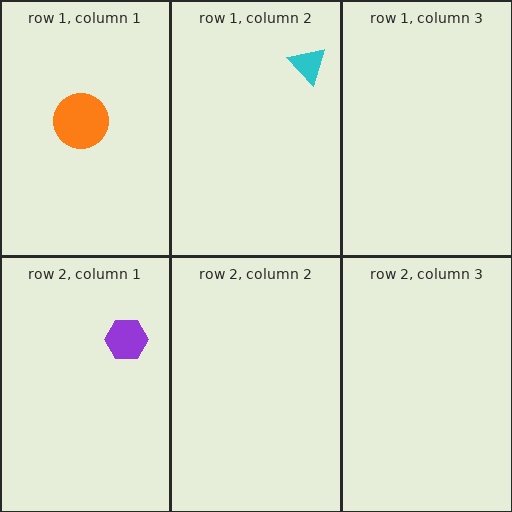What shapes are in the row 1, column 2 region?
The cyan triangle.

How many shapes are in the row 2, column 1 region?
1.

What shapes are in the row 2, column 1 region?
The purple hexagon.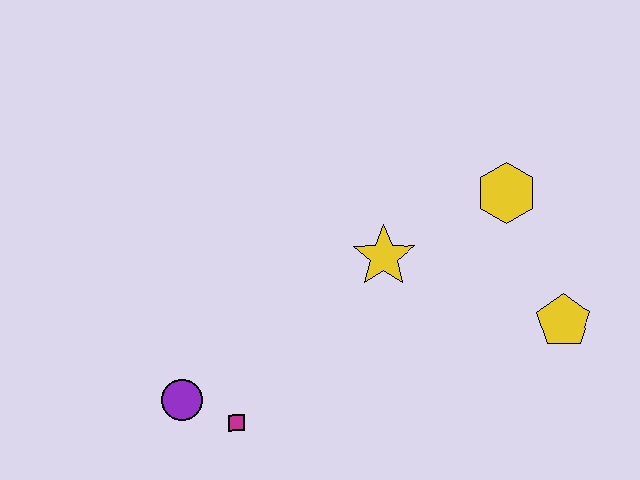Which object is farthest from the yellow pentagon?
The purple circle is farthest from the yellow pentagon.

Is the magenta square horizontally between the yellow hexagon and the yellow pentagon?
No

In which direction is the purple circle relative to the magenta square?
The purple circle is to the left of the magenta square.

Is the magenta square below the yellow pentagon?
Yes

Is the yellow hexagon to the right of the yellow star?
Yes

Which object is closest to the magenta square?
The purple circle is closest to the magenta square.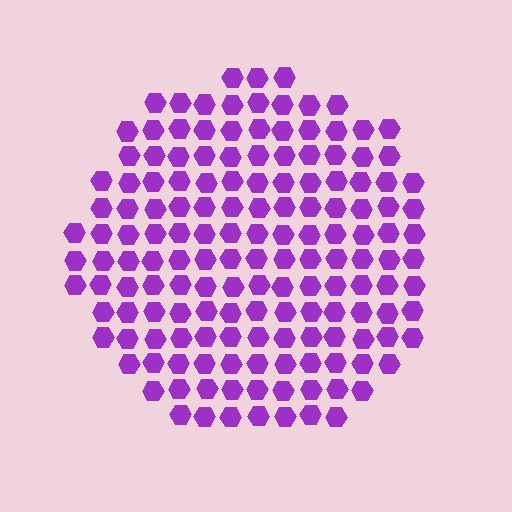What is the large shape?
The large shape is a circle.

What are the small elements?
The small elements are hexagons.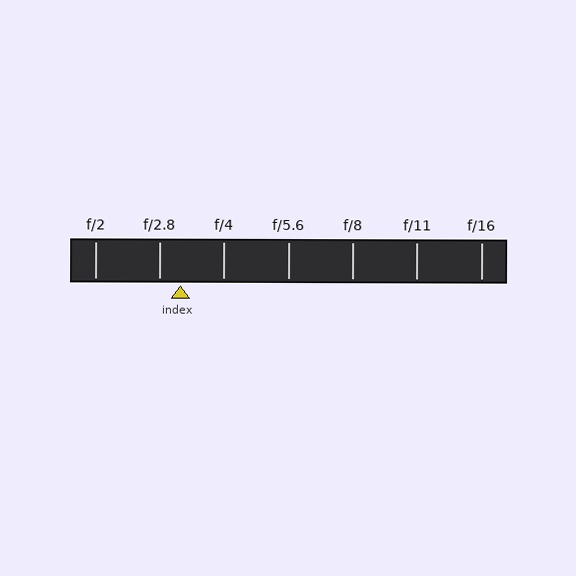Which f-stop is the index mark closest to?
The index mark is closest to f/2.8.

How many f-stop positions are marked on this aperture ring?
There are 7 f-stop positions marked.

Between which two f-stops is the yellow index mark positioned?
The index mark is between f/2.8 and f/4.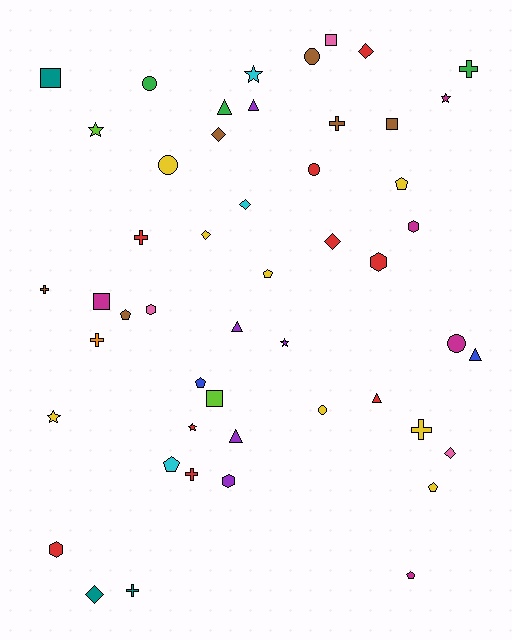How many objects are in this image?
There are 50 objects.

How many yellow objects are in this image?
There are 8 yellow objects.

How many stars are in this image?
There are 6 stars.